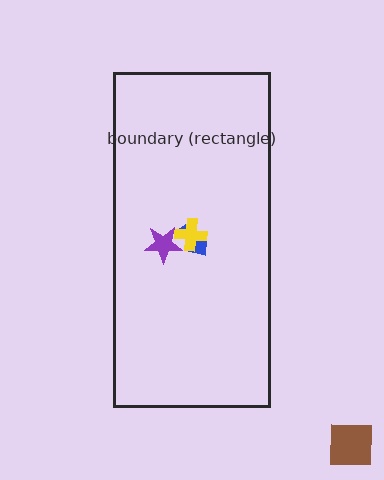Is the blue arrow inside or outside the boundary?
Inside.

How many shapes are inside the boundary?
3 inside, 1 outside.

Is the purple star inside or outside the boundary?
Inside.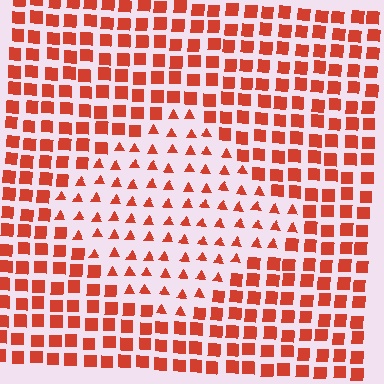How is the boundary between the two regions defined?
The boundary is defined by a change in element shape: triangles inside vs. squares outside. All elements share the same color and spacing.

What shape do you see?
I see a diamond.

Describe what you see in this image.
The image is filled with small red elements arranged in a uniform grid. A diamond-shaped region contains triangles, while the surrounding area contains squares. The boundary is defined purely by the change in element shape.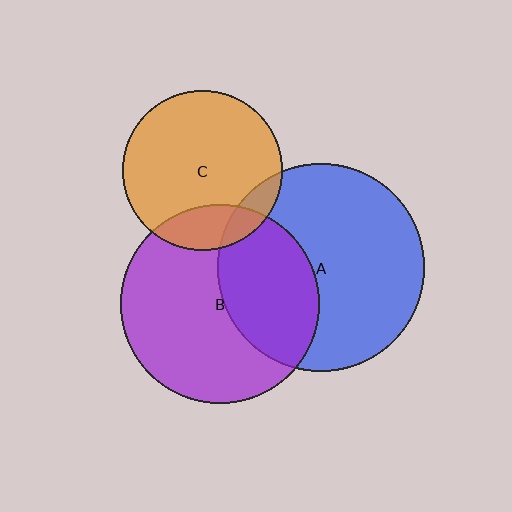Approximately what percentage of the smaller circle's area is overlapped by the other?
Approximately 10%.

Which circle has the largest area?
Circle A (blue).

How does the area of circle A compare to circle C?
Approximately 1.7 times.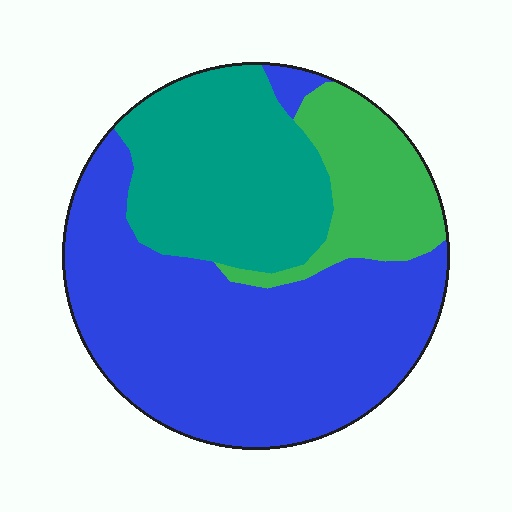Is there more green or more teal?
Teal.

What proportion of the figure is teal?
Teal covers around 30% of the figure.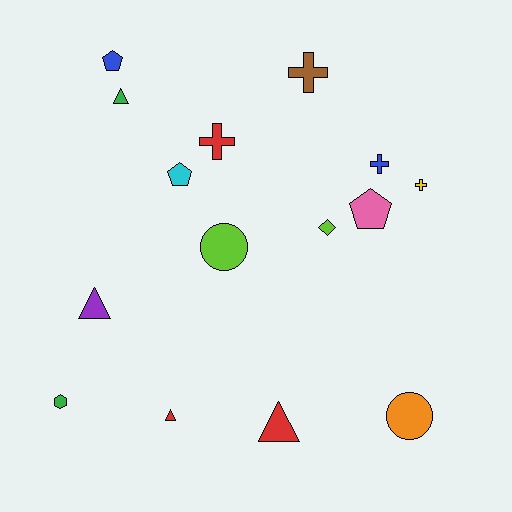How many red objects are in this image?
There are 3 red objects.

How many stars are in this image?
There are no stars.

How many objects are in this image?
There are 15 objects.